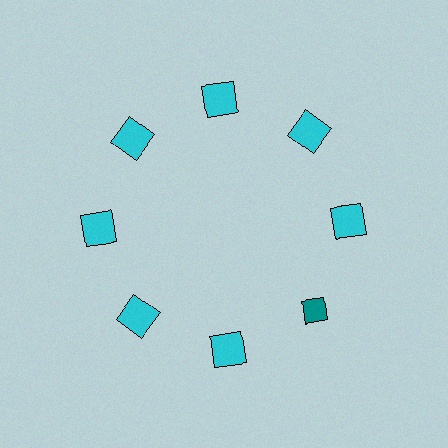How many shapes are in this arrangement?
There are 8 shapes arranged in a ring pattern.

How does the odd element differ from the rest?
It differs in both color (teal instead of cyan) and shape (diamond instead of square).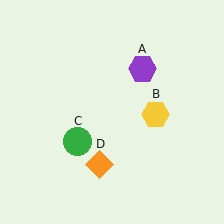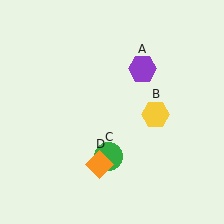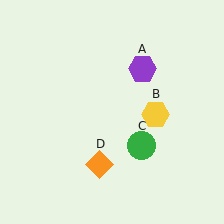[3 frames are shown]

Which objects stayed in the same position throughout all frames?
Purple hexagon (object A) and yellow hexagon (object B) and orange diamond (object D) remained stationary.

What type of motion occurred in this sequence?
The green circle (object C) rotated counterclockwise around the center of the scene.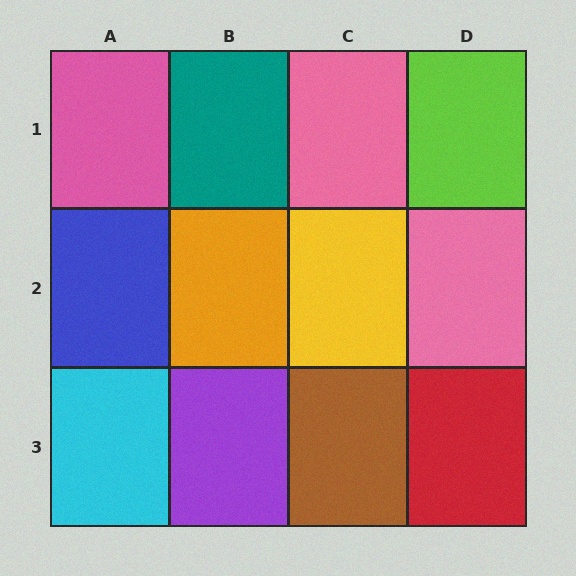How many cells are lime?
1 cell is lime.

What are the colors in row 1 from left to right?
Pink, teal, pink, lime.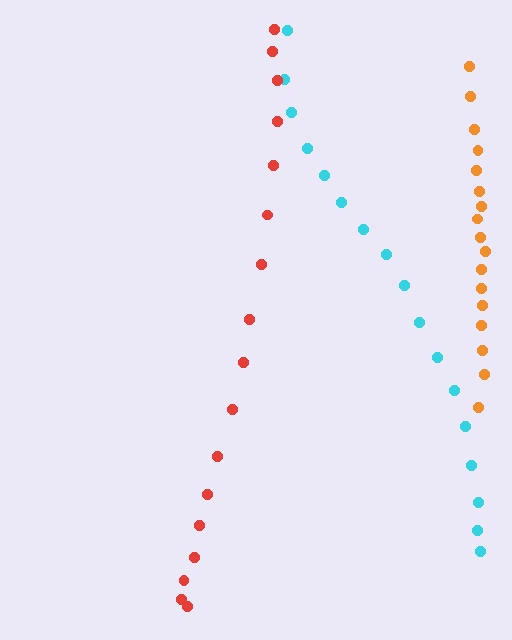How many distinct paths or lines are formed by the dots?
There are 3 distinct paths.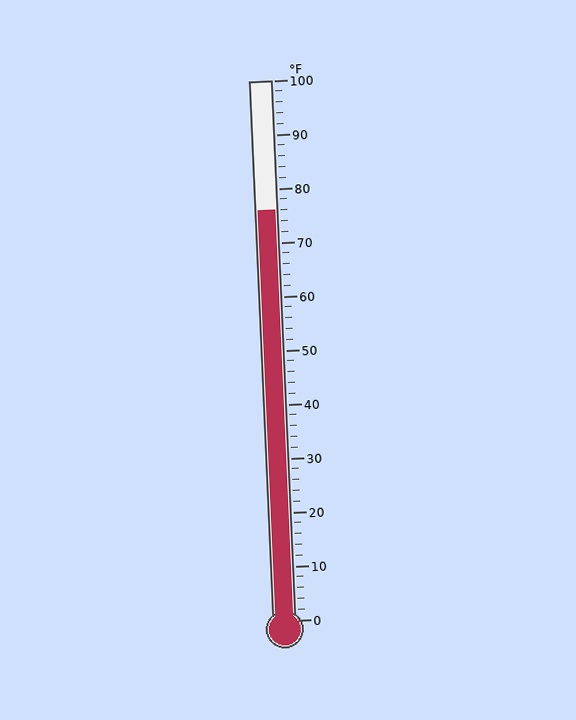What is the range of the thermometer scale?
The thermometer scale ranges from 0°F to 100°F.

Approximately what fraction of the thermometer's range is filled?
The thermometer is filled to approximately 75% of its range.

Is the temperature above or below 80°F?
The temperature is below 80°F.